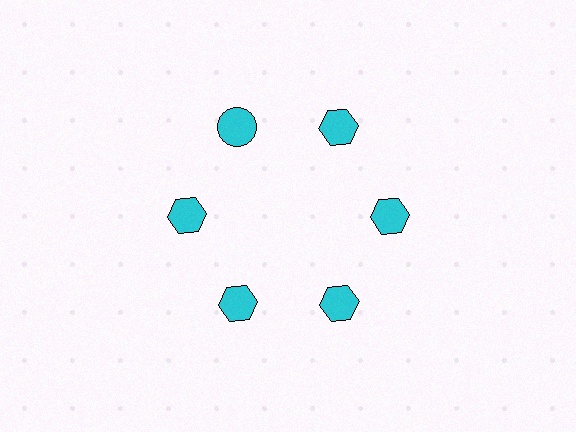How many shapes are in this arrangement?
There are 6 shapes arranged in a ring pattern.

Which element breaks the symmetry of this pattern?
The cyan circle at roughly the 11 o'clock position breaks the symmetry. All other shapes are cyan hexagons.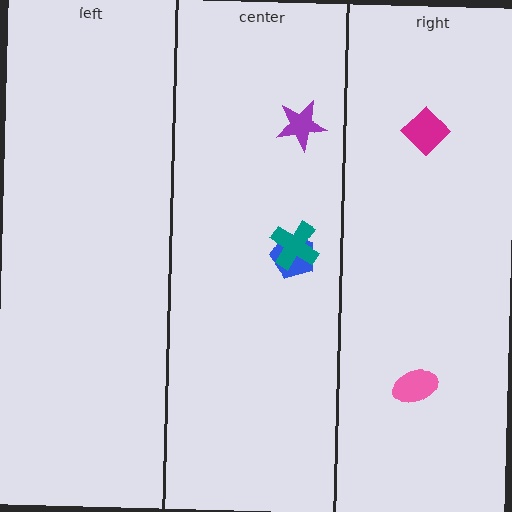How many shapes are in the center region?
3.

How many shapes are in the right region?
2.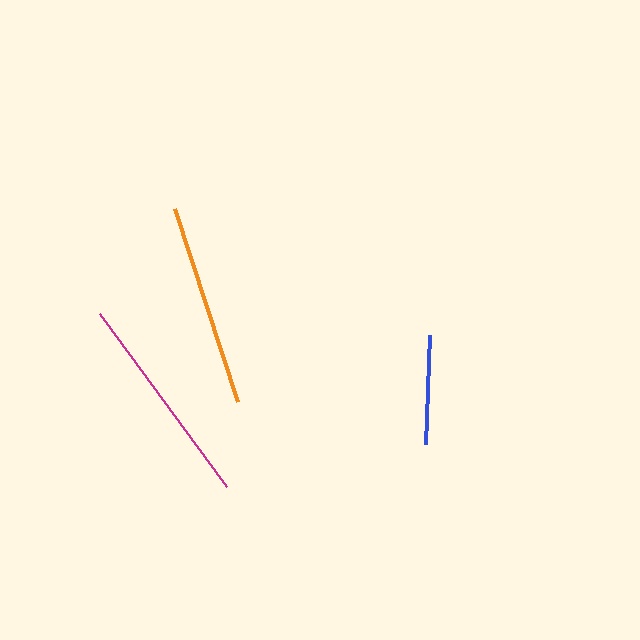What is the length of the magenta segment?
The magenta segment is approximately 214 pixels long.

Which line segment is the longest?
The magenta line is the longest at approximately 214 pixels.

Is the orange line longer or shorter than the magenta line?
The magenta line is longer than the orange line.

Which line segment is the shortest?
The blue line is the shortest at approximately 109 pixels.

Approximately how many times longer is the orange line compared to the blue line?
The orange line is approximately 1.9 times the length of the blue line.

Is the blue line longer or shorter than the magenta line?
The magenta line is longer than the blue line.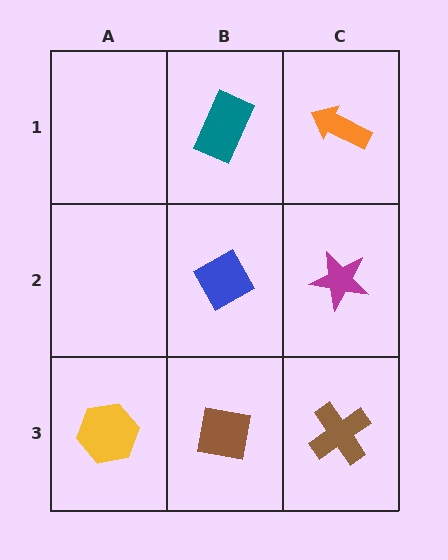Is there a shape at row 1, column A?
No, that cell is empty.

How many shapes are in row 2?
2 shapes.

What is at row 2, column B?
A blue diamond.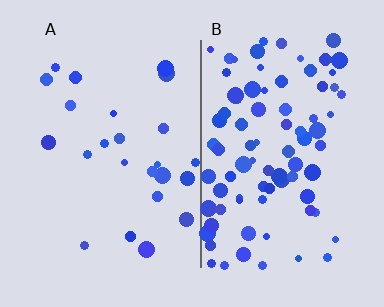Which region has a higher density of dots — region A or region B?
B (the right).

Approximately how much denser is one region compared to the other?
Approximately 3.6× — region B over region A.